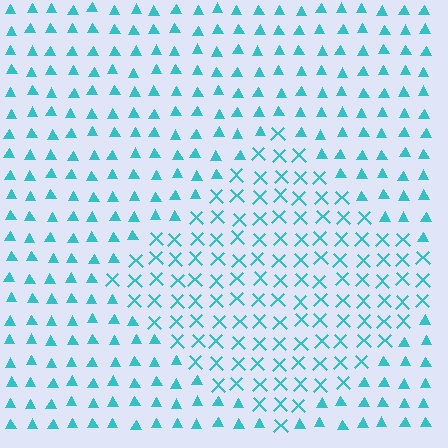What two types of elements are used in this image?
The image uses X marks inside the diamond region and triangles outside it.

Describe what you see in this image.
The image is filled with small cyan elements arranged in a uniform grid. A diamond-shaped region contains X marks, while the surrounding area contains triangles. The boundary is defined purely by the change in element shape.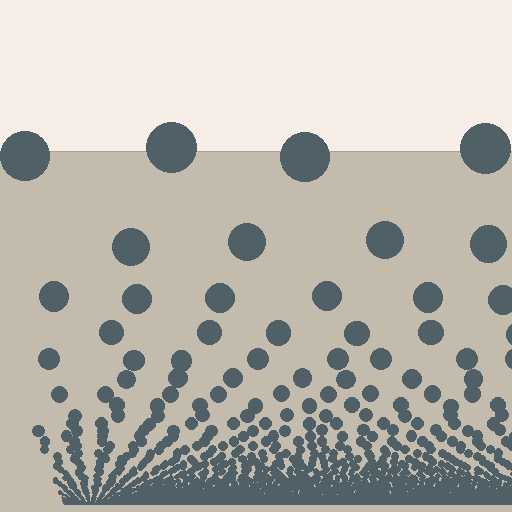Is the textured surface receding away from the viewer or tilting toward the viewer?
The surface appears to tilt toward the viewer. Texture elements get larger and sparser toward the top.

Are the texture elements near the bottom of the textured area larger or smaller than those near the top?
Smaller. The gradient is inverted — elements near the bottom are smaller and denser.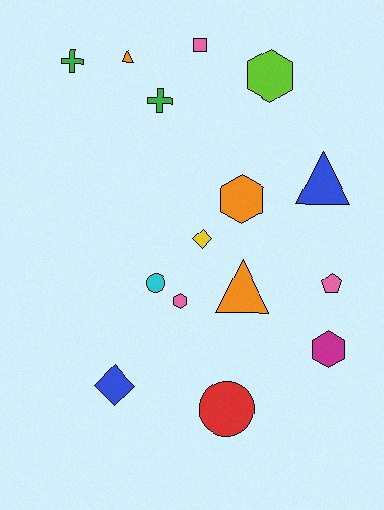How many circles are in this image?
There are 2 circles.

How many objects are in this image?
There are 15 objects.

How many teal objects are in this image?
There are no teal objects.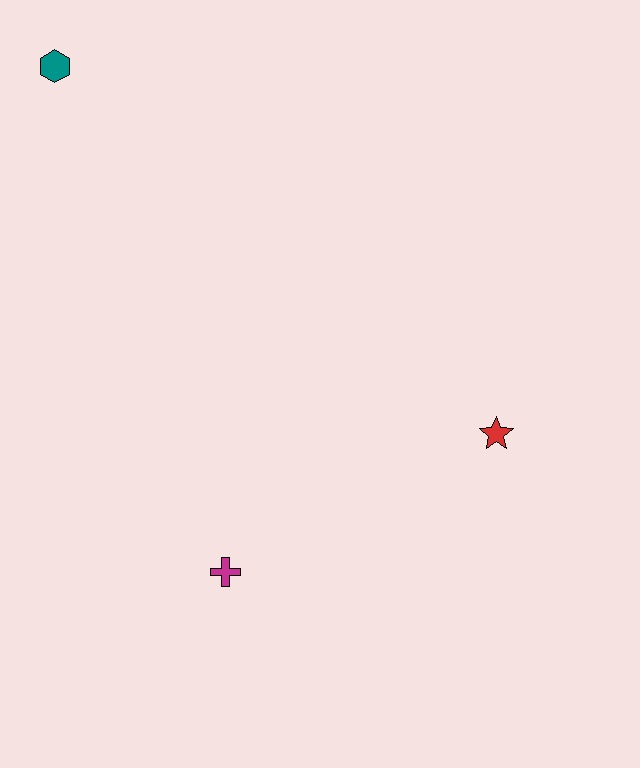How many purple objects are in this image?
There are no purple objects.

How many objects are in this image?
There are 3 objects.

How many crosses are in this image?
There is 1 cross.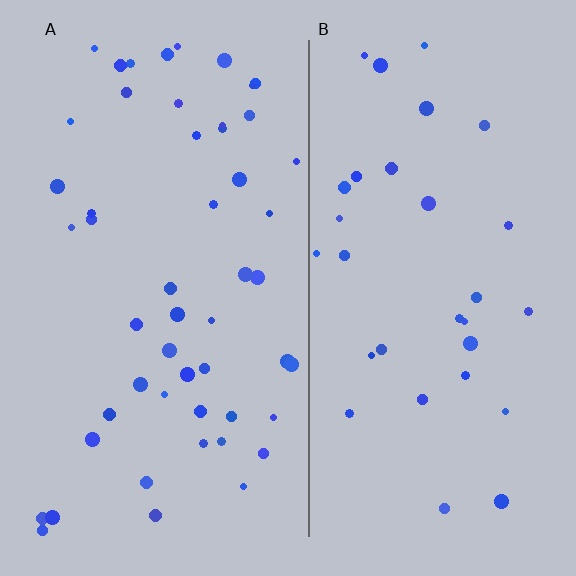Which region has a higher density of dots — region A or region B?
A (the left).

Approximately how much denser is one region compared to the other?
Approximately 1.6× — region A over region B.